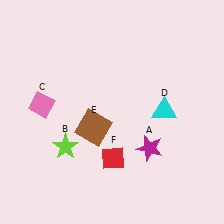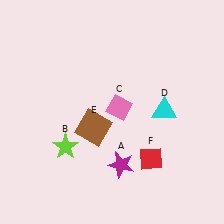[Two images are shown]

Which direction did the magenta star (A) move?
The magenta star (A) moved left.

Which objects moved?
The objects that moved are: the magenta star (A), the pink diamond (C), the red diamond (F).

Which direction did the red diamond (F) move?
The red diamond (F) moved right.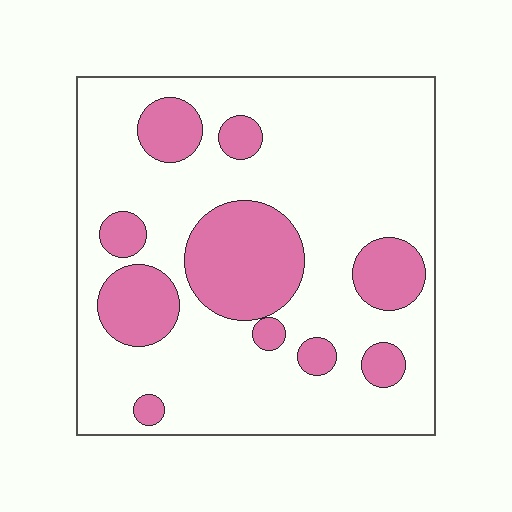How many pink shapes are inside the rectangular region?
10.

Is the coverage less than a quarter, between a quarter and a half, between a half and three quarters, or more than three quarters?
Between a quarter and a half.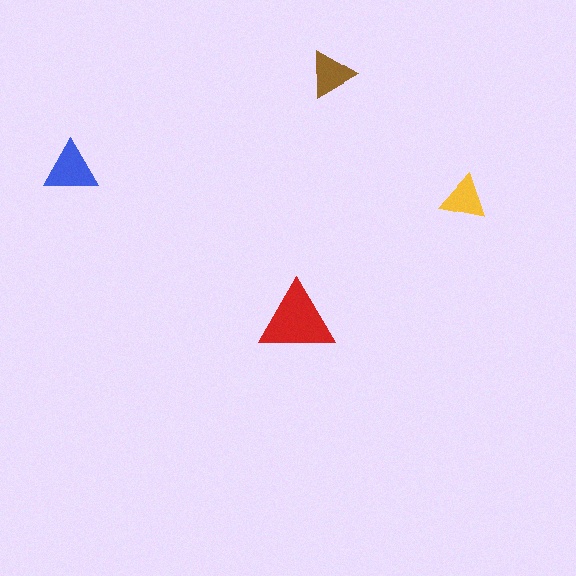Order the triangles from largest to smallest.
the red one, the blue one, the brown one, the yellow one.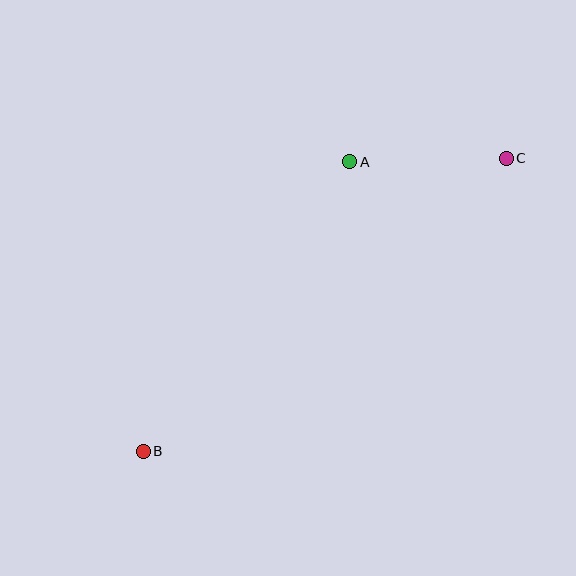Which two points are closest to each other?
Points A and C are closest to each other.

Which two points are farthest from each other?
Points B and C are farthest from each other.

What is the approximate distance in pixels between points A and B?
The distance between A and B is approximately 355 pixels.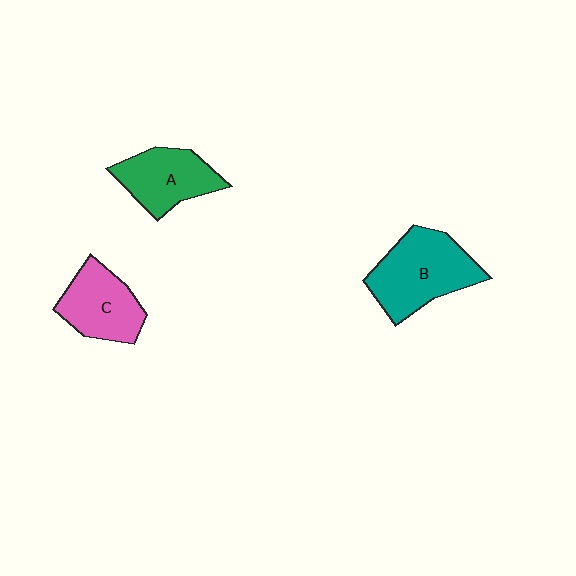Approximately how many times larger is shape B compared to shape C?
Approximately 1.4 times.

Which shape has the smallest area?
Shape A (green).